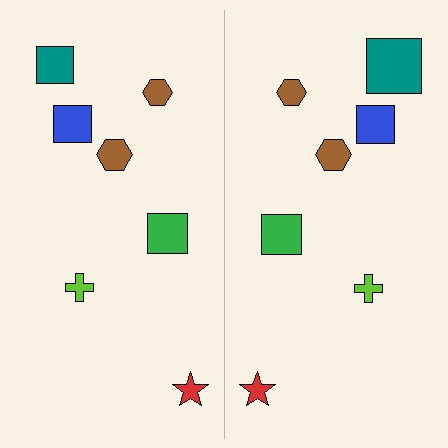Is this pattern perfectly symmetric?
No, the pattern is not perfectly symmetric. The teal square on the right side has a different size than its mirror counterpart.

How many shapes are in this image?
There are 14 shapes in this image.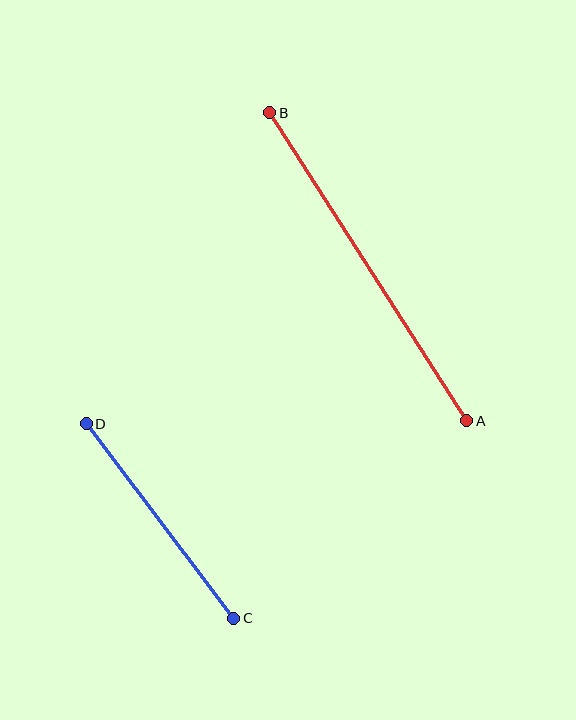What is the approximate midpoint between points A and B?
The midpoint is at approximately (368, 267) pixels.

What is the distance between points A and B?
The distance is approximately 365 pixels.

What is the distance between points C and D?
The distance is approximately 244 pixels.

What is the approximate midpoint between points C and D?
The midpoint is at approximately (160, 521) pixels.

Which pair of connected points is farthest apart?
Points A and B are farthest apart.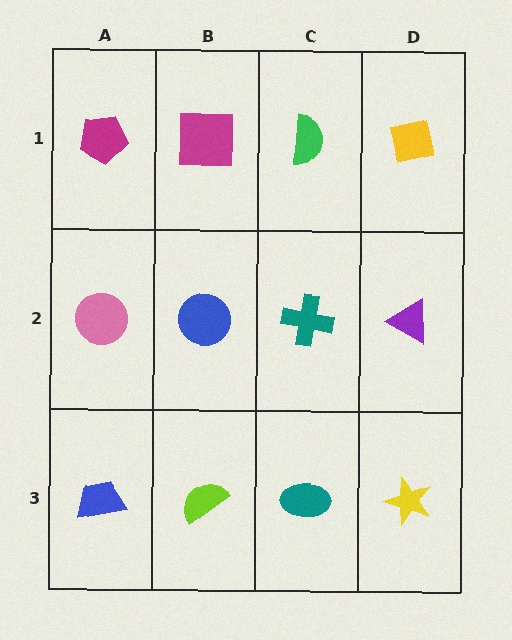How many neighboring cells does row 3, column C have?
3.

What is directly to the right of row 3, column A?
A lime semicircle.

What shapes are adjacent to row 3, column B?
A blue circle (row 2, column B), a blue trapezoid (row 3, column A), a teal ellipse (row 3, column C).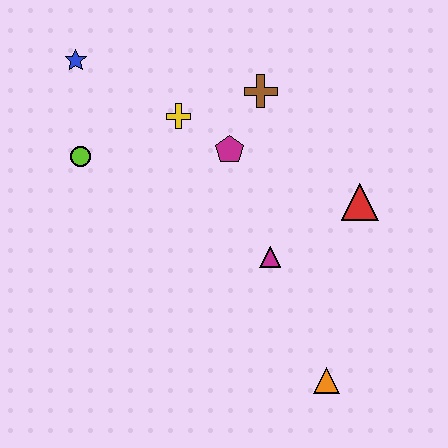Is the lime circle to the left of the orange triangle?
Yes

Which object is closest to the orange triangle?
The magenta triangle is closest to the orange triangle.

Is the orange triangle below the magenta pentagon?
Yes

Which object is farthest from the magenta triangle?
The blue star is farthest from the magenta triangle.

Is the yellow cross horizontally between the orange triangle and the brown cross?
No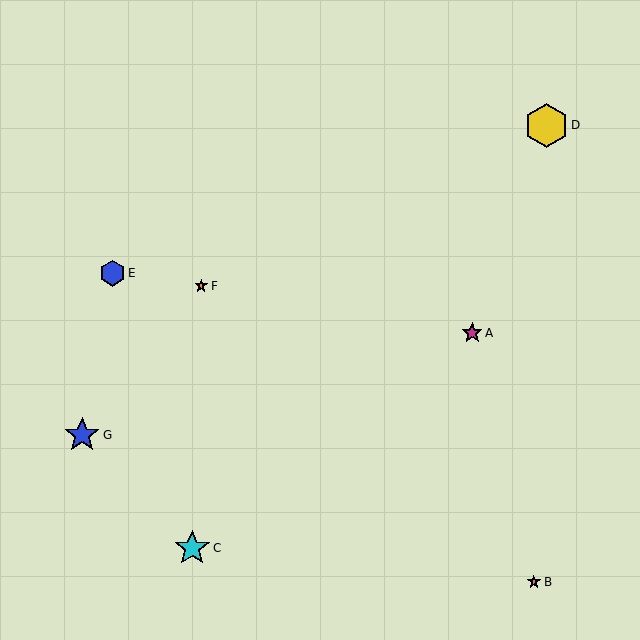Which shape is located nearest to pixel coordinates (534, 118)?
The yellow hexagon (labeled D) at (547, 125) is nearest to that location.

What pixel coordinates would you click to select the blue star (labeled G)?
Click at (82, 435) to select the blue star G.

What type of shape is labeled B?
Shape B is a pink star.